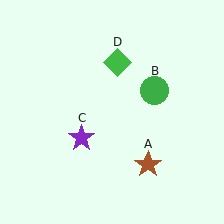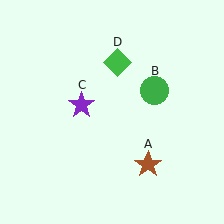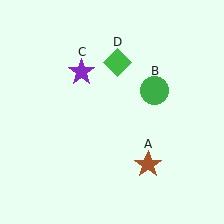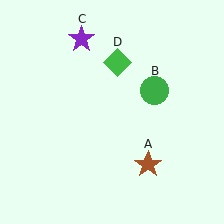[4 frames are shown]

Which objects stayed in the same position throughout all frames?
Brown star (object A) and green circle (object B) and green diamond (object D) remained stationary.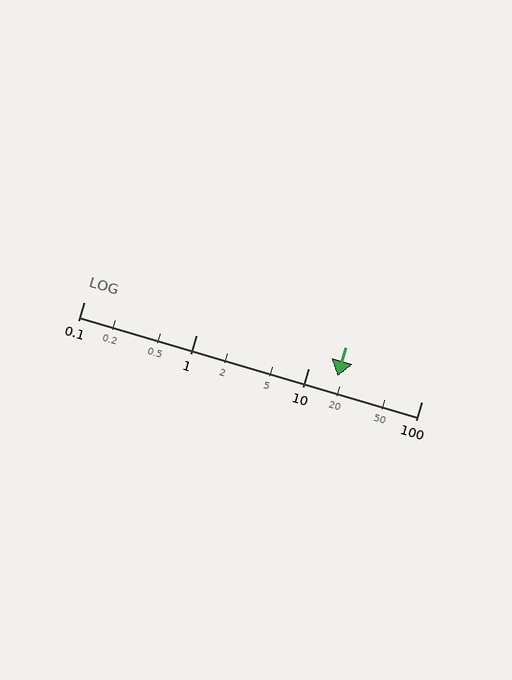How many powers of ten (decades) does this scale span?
The scale spans 3 decades, from 0.1 to 100.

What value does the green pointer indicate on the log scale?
The pointer indicates approximately 18.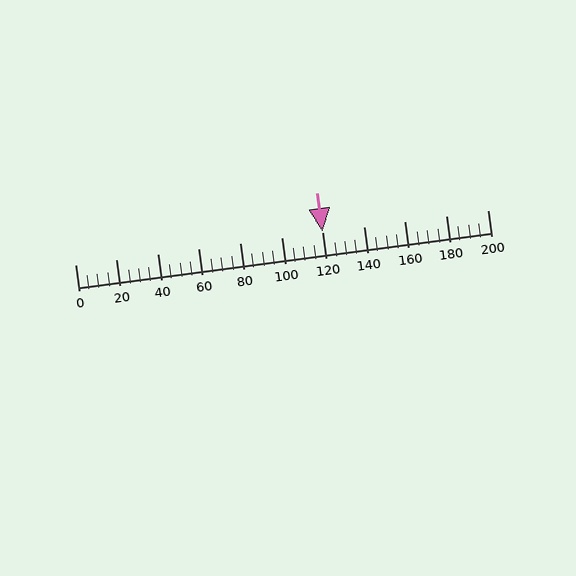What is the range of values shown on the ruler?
The ruler shows values from 0 to 200.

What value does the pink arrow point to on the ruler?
The pink arrow points to approximately 120.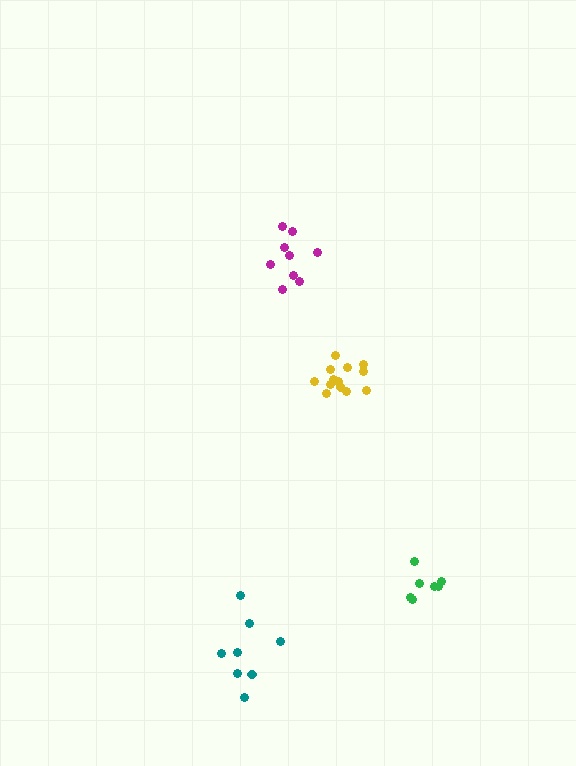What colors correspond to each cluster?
The clusters are colored: magenta, green, teal, yellow.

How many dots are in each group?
Group 1: 9 dots, Group 2: 7 dots, Group 3: 8 dots, Group 4: 13 dots (37 total).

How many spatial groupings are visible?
There are 4 spatial groupings.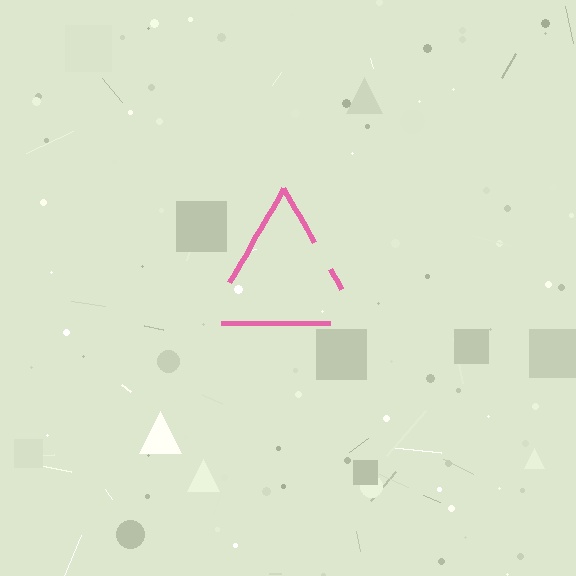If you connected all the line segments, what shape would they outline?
They would outline a triangle.